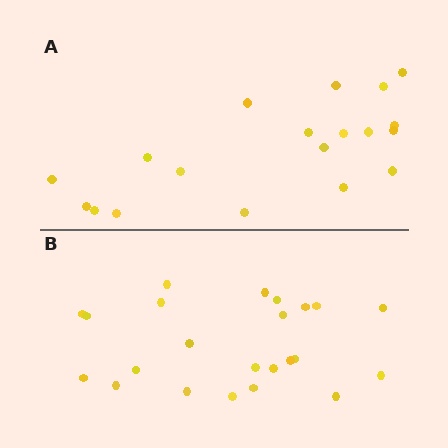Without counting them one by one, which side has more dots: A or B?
Region B (the bottom region) has more dots.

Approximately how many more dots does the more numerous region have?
Region B has about 4 more dots than region A.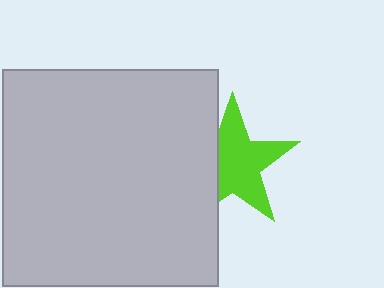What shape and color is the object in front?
The object in front is a light gray square.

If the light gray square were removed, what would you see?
You would see the complete lime star.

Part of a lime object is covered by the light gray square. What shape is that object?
It is a star.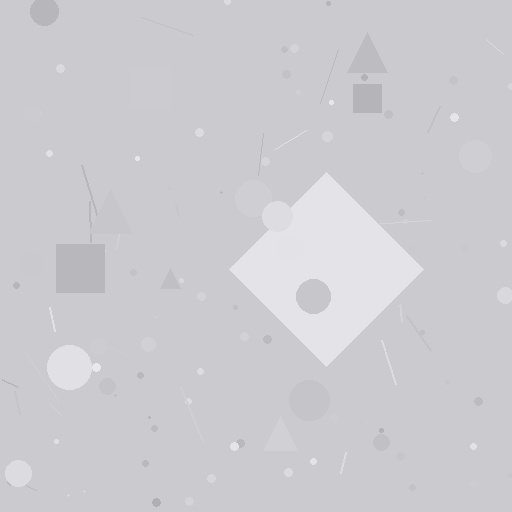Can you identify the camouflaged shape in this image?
The camouflaged shape is a diamond.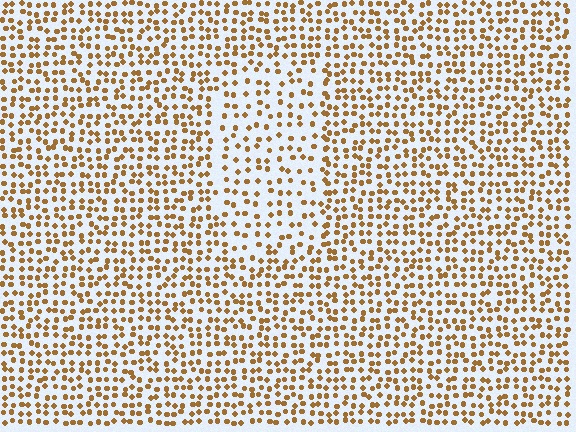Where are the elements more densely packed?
The elements are more densely packed outside the rectangle boundary.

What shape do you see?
I see a rectangle.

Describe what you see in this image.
The image contains small brown elements arranged at two different densities. A rectangle-shaped region is visible where the elements are less densely packed than the surrounding area.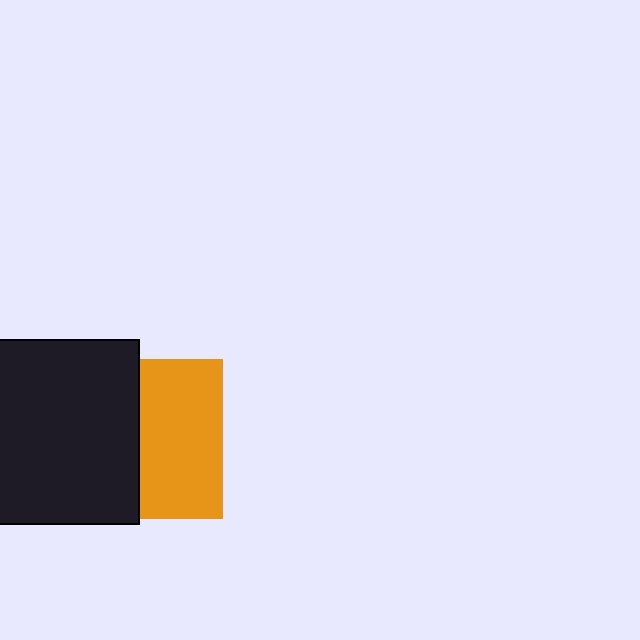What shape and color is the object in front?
The object in front is a black square.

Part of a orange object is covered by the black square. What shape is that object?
It is a square.